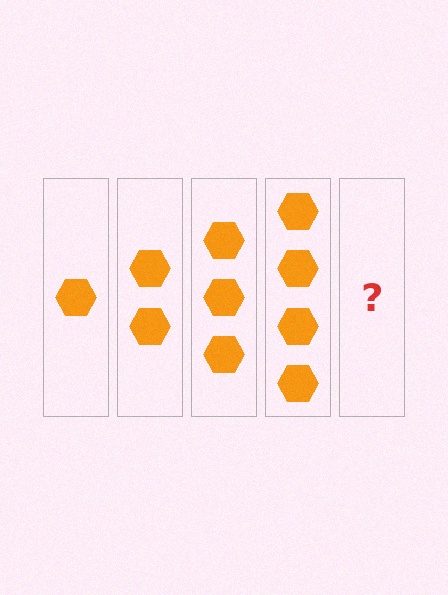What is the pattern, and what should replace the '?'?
The pattern is that each step adds one more hexagon. The '?' should be 5 hexagons.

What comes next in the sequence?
The next element should be 5 hexagons.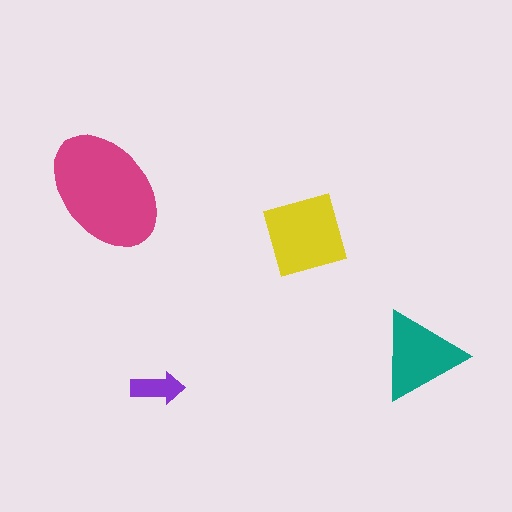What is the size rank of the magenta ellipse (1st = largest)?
1st.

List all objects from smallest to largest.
The purple arrow, the teal triangle, the yellow diamond, the magenta ellipse.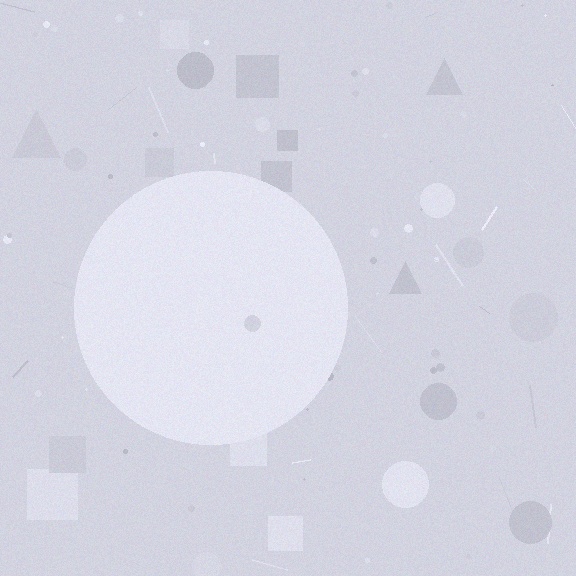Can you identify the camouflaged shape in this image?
The camouflaged shape is a circle.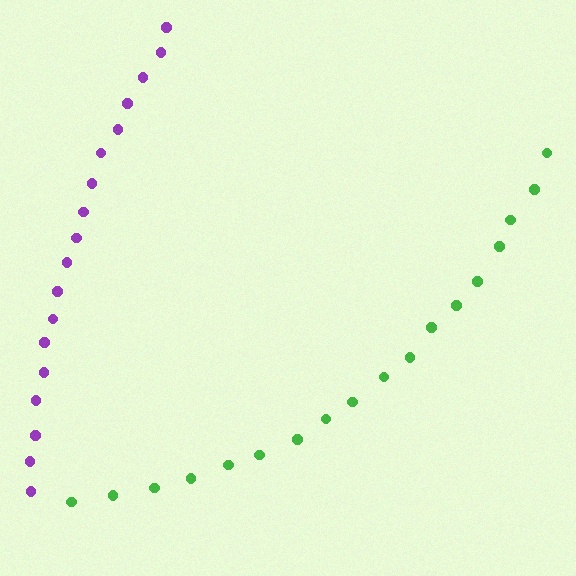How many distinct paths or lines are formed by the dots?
There are 2 distinct paths.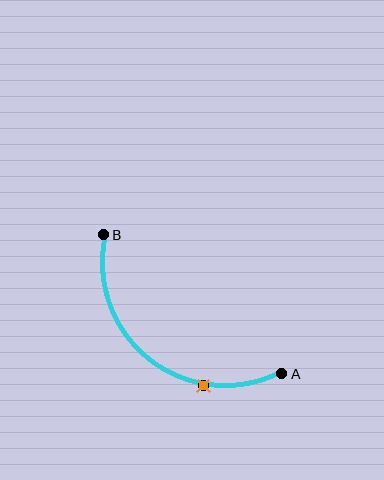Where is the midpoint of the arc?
The arc midpoint is the point on the curve farthest from the straight line joining A and B. It sits below and to the left of that line.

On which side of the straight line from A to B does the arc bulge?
The arc bulges below and to the left of the straight line connecting A and B.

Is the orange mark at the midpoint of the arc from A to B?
No. The orange mark lies on the arc but is closer to endpoint A. The arc midpoint would be at the point on the curve equidistant along the arc from both A and B.